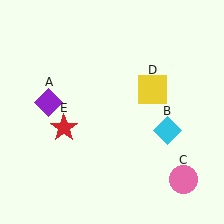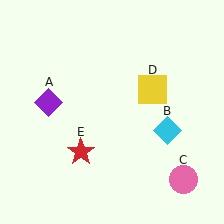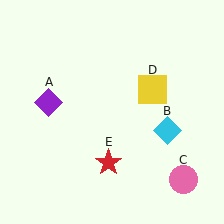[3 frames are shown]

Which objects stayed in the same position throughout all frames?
Purple diamond (object A) and cyan diamond (object B) and pink circle (object C) and yellow square (object D) remained stationary.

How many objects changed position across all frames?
1 object changed position: red star (object E).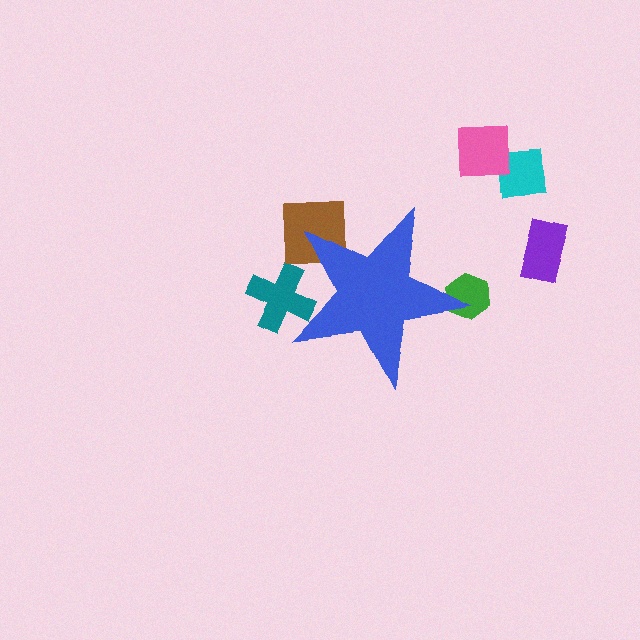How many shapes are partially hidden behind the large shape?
3 shapes are partially hidden.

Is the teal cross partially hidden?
Yes, the teal cross is partially hidden behind the blue star.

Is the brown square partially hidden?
Yes, the brown square is partially hidden behind the blue star.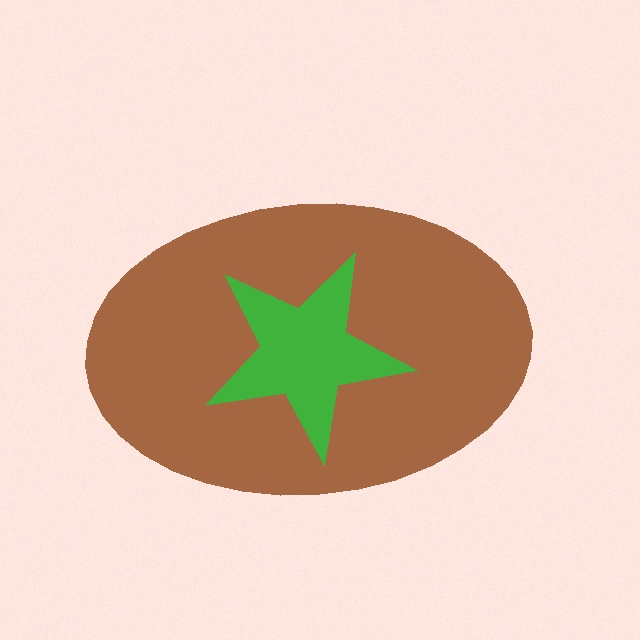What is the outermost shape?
The brown ellipse.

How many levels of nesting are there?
2.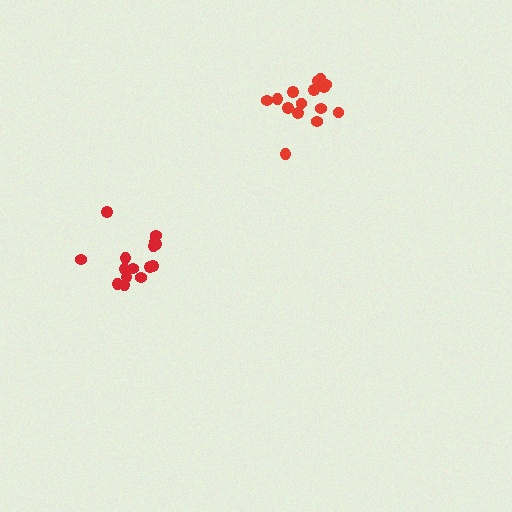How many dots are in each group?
Group 1: 15 dots, Group 2: 15 dots (30 total).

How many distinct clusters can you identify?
There are 2 distinct clusters.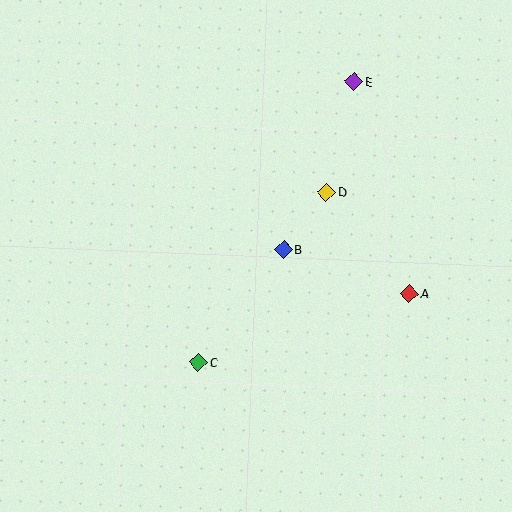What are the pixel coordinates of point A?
Point A is at (409, 293).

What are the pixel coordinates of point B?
Point B is at (283, 250).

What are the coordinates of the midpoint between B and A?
The midpoint between B and A is at (346, 271).